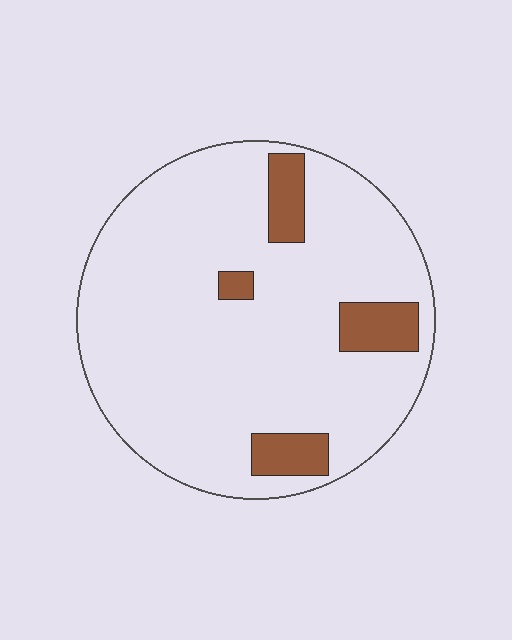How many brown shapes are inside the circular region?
4.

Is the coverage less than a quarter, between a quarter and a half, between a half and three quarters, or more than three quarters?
Less than a quarter.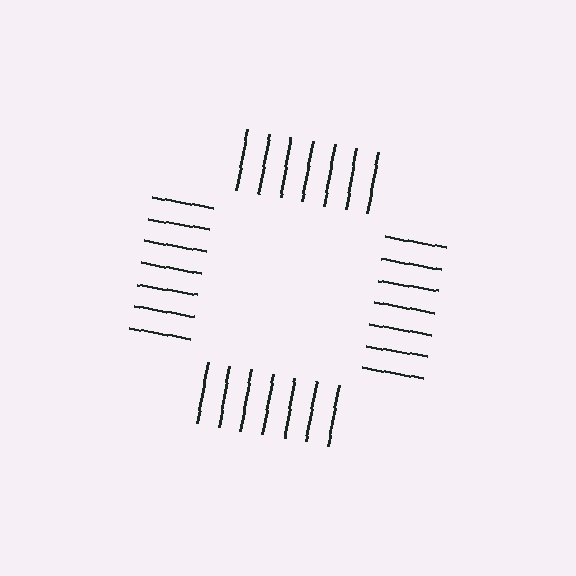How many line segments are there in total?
28 — 7 along each of the 4 edges.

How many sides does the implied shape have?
4 sides — the line-ends trace a square.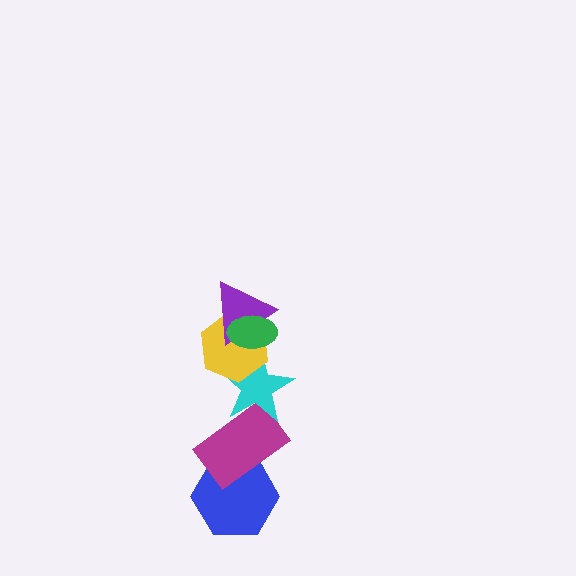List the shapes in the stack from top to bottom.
From top to bottom: the green ellipse, the purple triangle, the yellow hexagon, the cyan star, the magenta rectangle, the blue hexagon.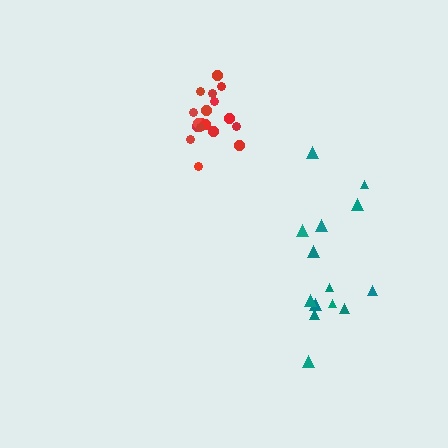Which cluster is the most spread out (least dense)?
Teal.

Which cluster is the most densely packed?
Red.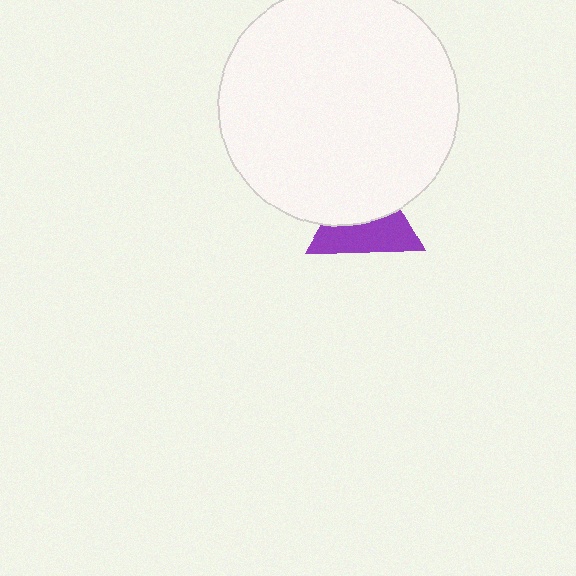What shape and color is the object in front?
The object in front is a white circle.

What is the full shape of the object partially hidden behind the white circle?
The partially hidden object is a purple triangle.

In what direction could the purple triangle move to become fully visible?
The purple triangle could move down. That would shift it out from behind the white circle entirely.